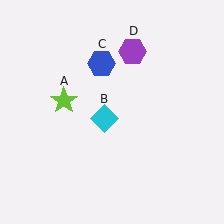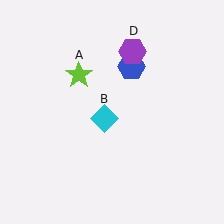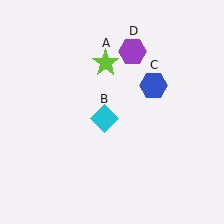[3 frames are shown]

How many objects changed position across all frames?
2 objects changed position: lime star (object A), blue hexagon (object C).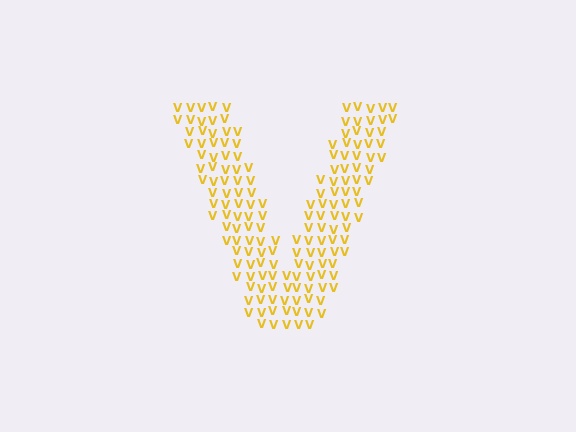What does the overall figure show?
The overall figure shows the letter V.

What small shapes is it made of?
It is made of small letter V's.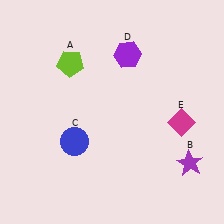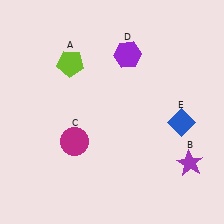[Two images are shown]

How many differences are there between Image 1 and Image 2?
There are 2 differences between the two images.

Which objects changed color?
C changed from blue to magenta. E changed from magenta to blue.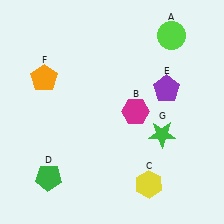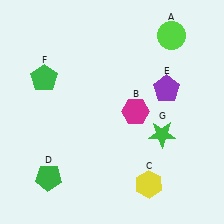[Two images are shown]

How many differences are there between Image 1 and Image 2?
There is 1 difference between the two images.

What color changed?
The pentagon (F) changed from orange in Image 1 to green in Image 2.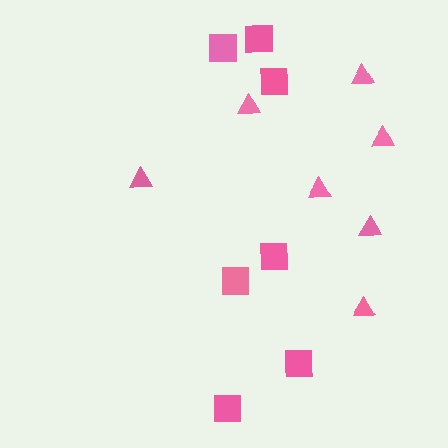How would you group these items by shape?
There are 2 groups: one group of triangles (7) and one group of squares (7).